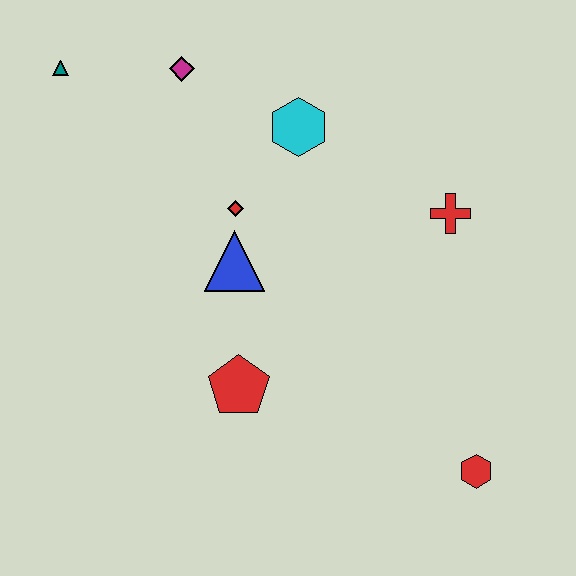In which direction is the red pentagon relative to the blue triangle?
The red pentagon is below the blue triangle.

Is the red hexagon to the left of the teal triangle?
No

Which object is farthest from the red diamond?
The red hexagon is farthest from the red diamond.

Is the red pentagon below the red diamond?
Yes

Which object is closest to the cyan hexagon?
The red diamond is closest to the cyan hexagon.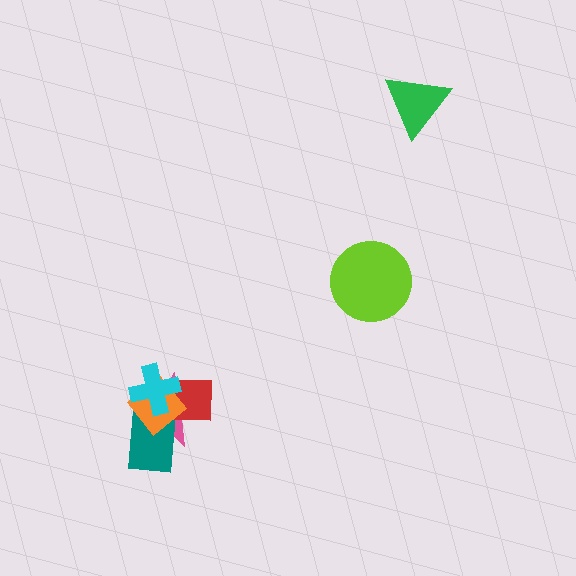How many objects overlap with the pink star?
4 objects overlap with the pink star.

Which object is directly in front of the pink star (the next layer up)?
The teal rectangle is directly in front of the pink star.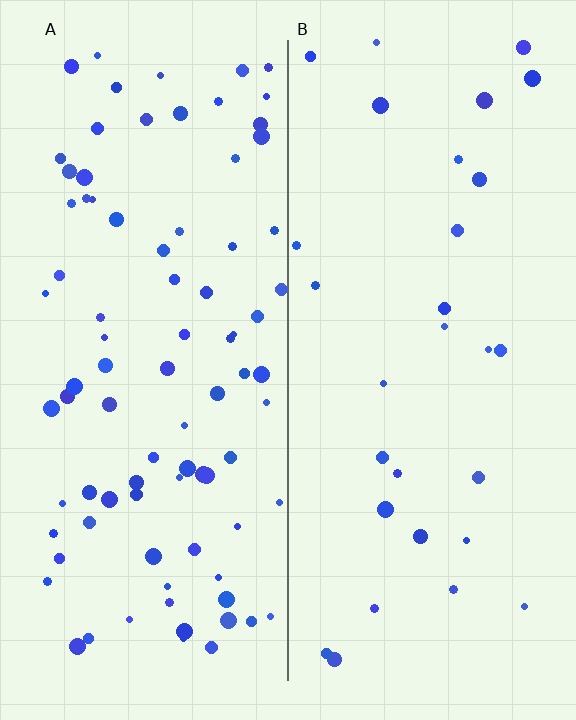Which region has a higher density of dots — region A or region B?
A (the left).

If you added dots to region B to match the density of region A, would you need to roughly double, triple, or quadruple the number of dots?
Approximately triple.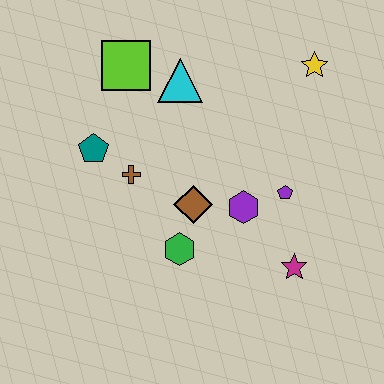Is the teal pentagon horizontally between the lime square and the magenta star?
No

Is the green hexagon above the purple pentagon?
No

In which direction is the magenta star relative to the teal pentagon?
The magenta star is to the right of the teal pentagon.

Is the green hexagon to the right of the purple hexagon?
No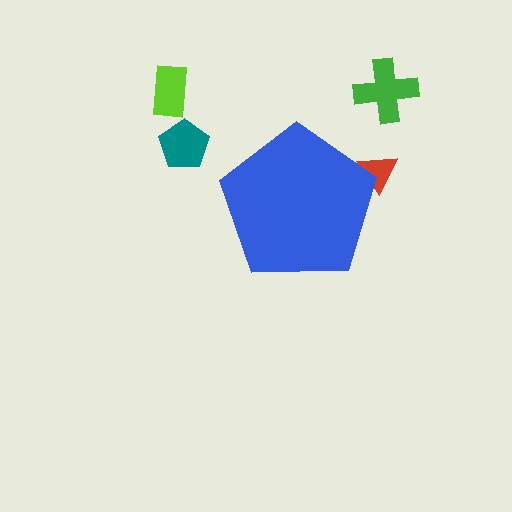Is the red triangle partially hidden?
Yes, the red triangle is partially hidden behind the blue pentagon.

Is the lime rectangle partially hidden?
No, the lime rectangle is fully visible.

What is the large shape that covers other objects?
A blue pentagon.